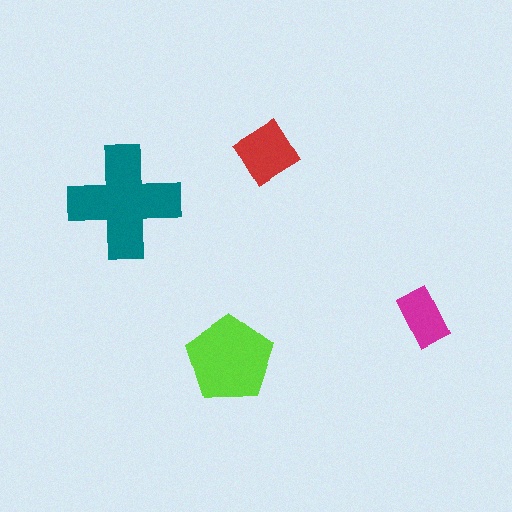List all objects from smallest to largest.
The magenta rectangle, the red diamond, the lime pentagon, the teal cross.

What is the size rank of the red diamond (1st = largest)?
3rd.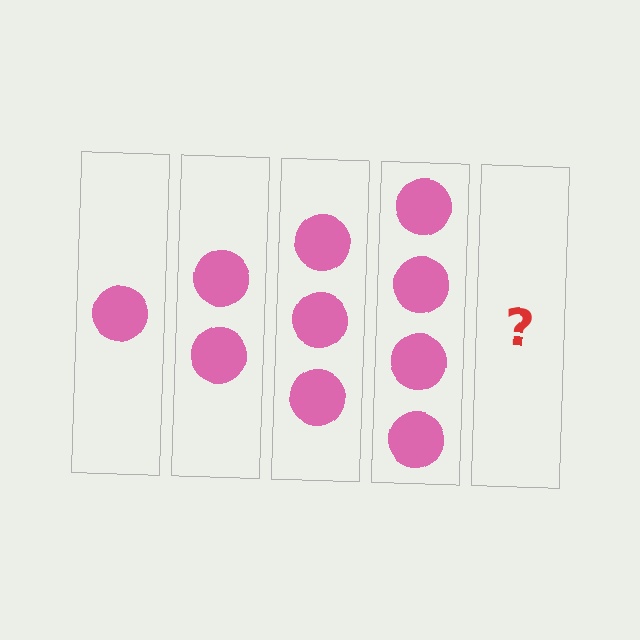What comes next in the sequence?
The next element should be 5 circles.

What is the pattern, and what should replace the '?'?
The pattern is that each step adds one more circle. The '?' should be 5 circles.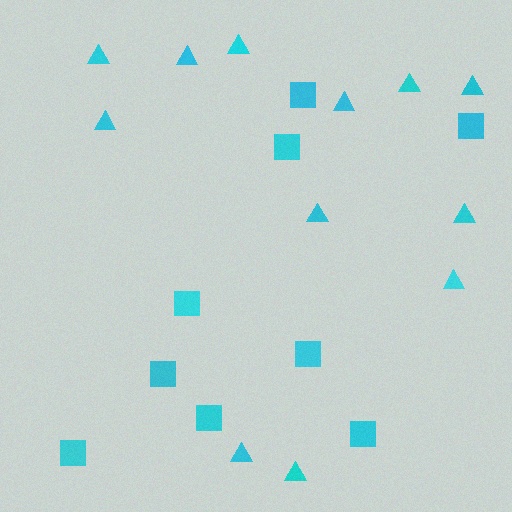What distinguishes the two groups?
There are 2 groups: one group of squares (9) and one group of triangles (12).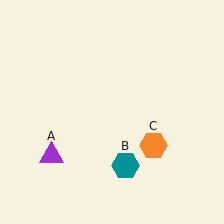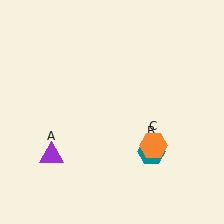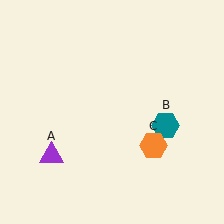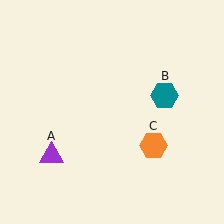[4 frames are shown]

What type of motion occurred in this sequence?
The teal hexagon (object B) rotated counterclockwise around the center of the scene.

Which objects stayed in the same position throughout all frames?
Purple triangle (object A) and orange hexagon (object C) remained stationary.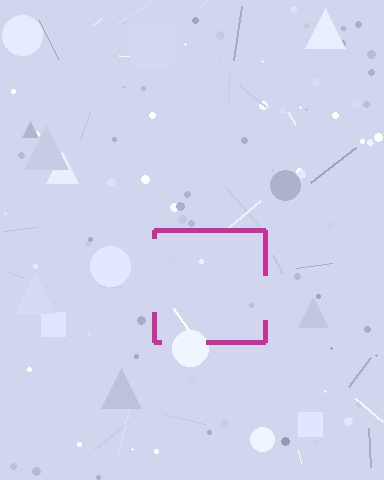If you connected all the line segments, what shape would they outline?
They would outline a square.